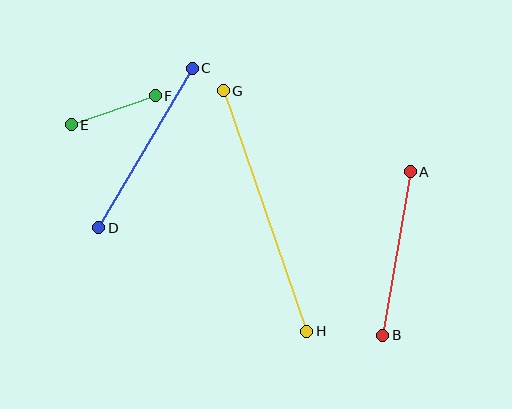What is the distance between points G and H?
The distance is approximately 254 pixels.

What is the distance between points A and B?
The distance is approximately 166 pixels.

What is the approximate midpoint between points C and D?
The midpoint is at approximately (145, 148) pixels.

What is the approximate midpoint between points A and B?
The midpoint is at approximately (397, 253) pixels.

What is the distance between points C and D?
The distance is approximately 184 pixels.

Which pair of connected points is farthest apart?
Points G and H are farthest apart.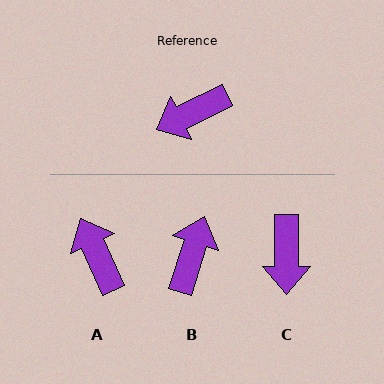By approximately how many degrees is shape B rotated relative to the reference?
Approximately 134 degrees clockwise.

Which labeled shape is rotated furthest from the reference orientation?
B, about 134 degrees away.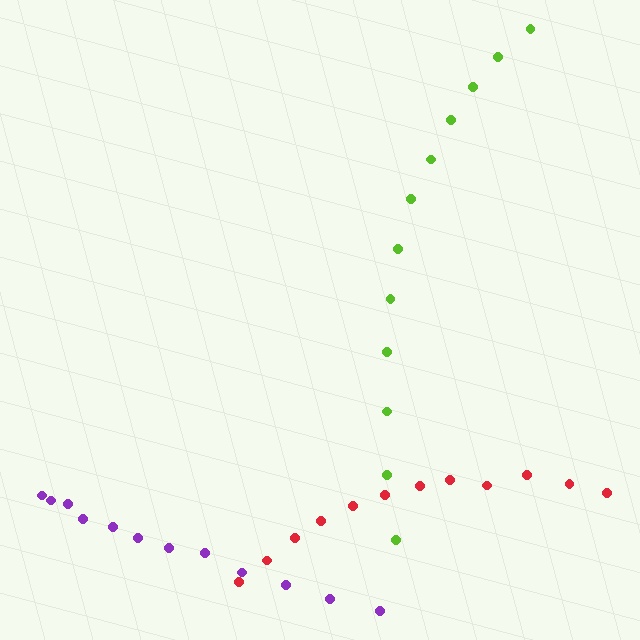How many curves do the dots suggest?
There are 3 distinct paths.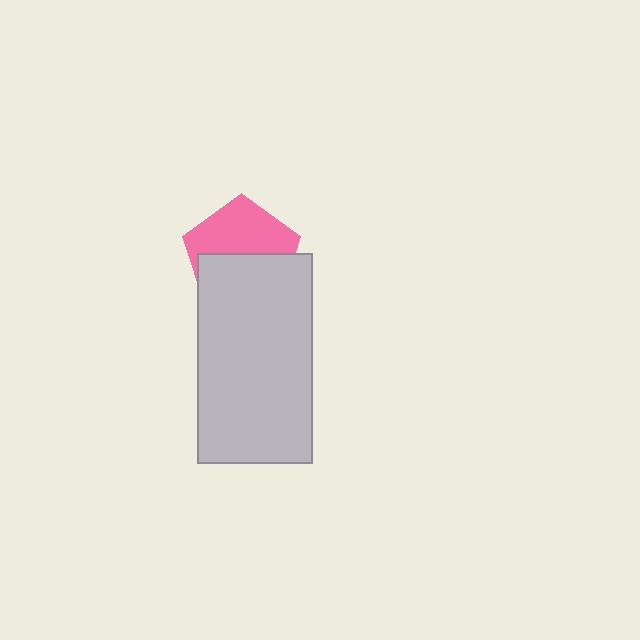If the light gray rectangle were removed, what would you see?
You would see the complete pink pentagon.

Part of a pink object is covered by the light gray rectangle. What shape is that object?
It is a pentagon.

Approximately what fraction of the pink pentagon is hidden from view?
Roughly 51% of the pink pentagon is hidden behind the light gray rectangle.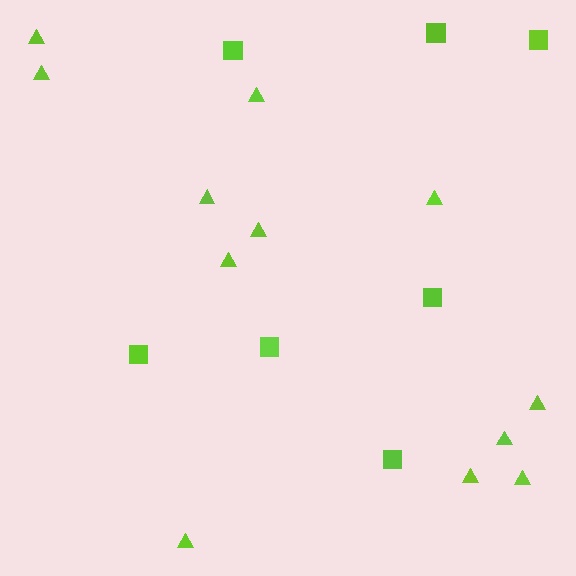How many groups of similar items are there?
There are 2 groups: one group of triangles (12) and one group of squares (7).